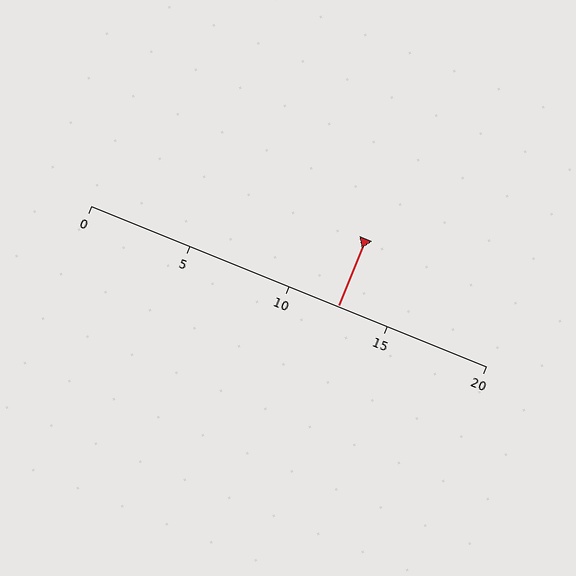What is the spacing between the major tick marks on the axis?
The major ticks are spaced 5 apart.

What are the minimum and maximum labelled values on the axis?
The axis runs from 0 to 20.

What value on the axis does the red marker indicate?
The marker indicates approximately 12.5.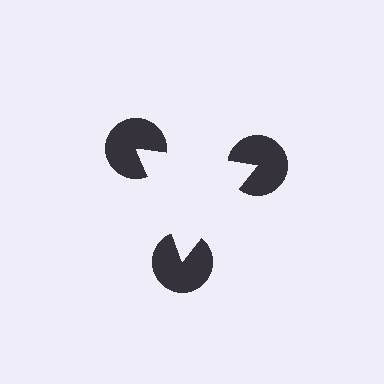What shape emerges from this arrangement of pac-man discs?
An illusory triangle — its edges are inferred from the aligned wedge cuts in the pac-man discs, not physically drawn.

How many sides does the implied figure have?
3 sides.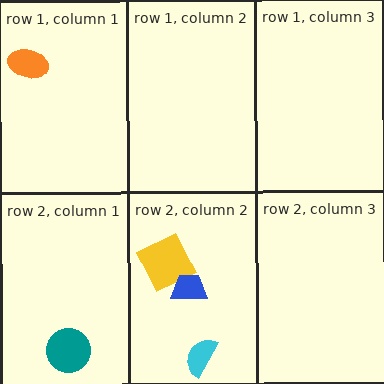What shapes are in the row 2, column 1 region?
The teal circle.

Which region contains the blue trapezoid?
The row 2, column 2 region.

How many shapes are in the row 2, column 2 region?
3.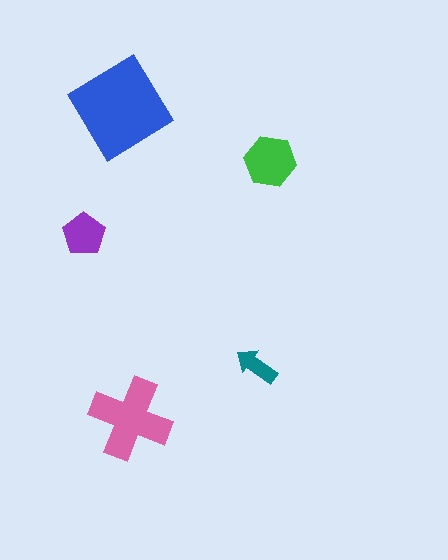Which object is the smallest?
The teal arrow.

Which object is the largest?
The blue diamond.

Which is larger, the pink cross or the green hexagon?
The pink cross.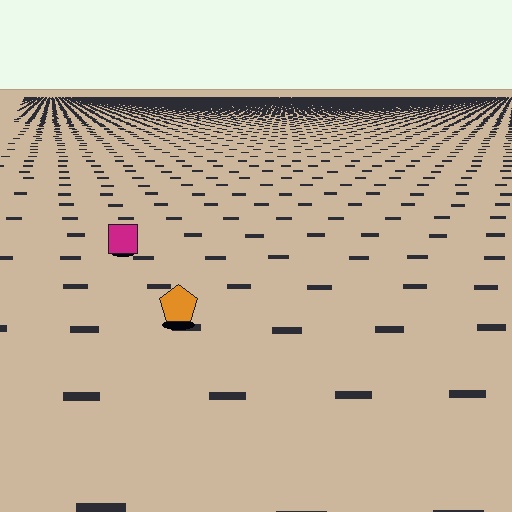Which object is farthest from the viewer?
The magenta square is farthest from the viewer. It appears smaller and the ground texture around it is denser.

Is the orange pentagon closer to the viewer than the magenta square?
Yes. The orange pentagon is closer — you can tell from the texture gradient: the ground texture is coarser near it.